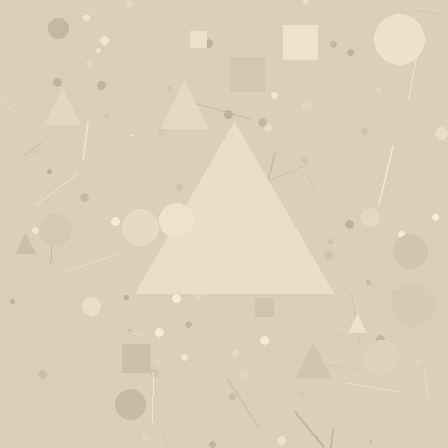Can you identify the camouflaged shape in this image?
The camouflaged shape is a triangle.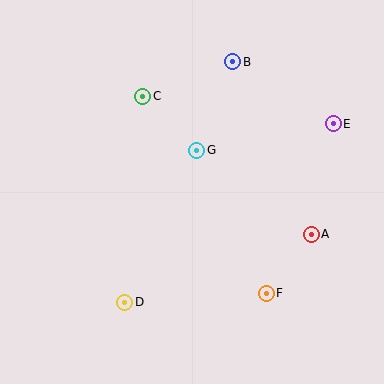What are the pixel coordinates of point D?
Point D is at (125, 302).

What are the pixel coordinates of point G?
Point G is at (197, 150).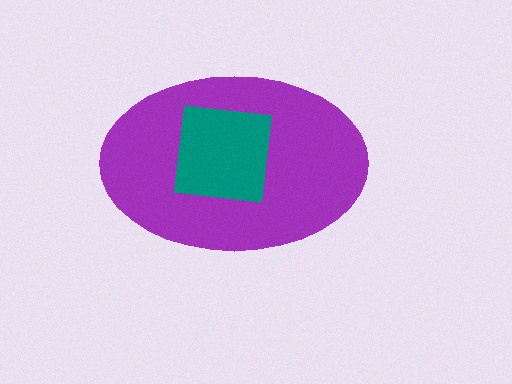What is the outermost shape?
The purple ellipse.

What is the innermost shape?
The teal square.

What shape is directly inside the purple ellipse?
The teal square.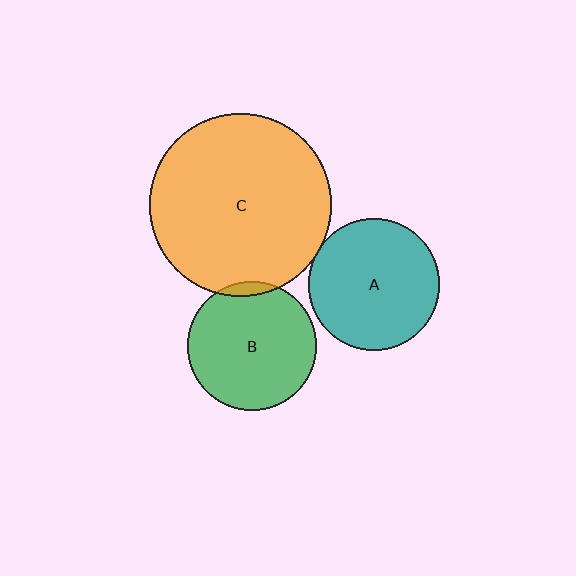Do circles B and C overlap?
Yes.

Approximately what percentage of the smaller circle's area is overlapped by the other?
Approximately 5%.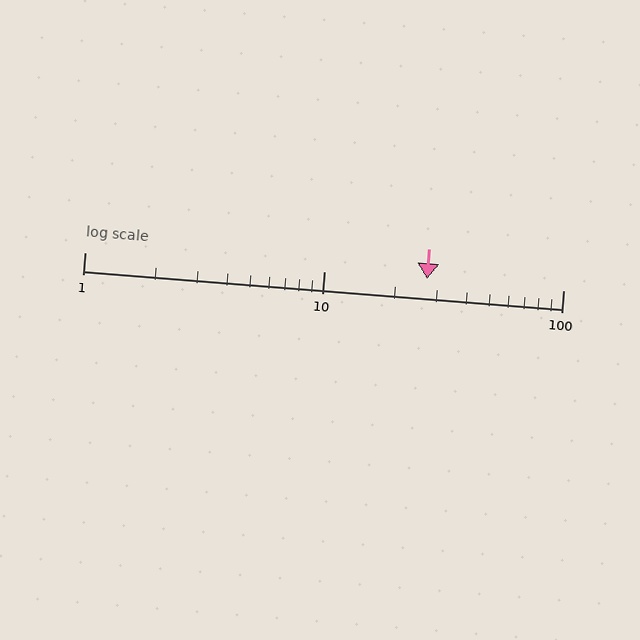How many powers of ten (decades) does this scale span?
The scale spans 2 decades, from 1 to 100.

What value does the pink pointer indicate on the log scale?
The pointer indicates approximately 27.